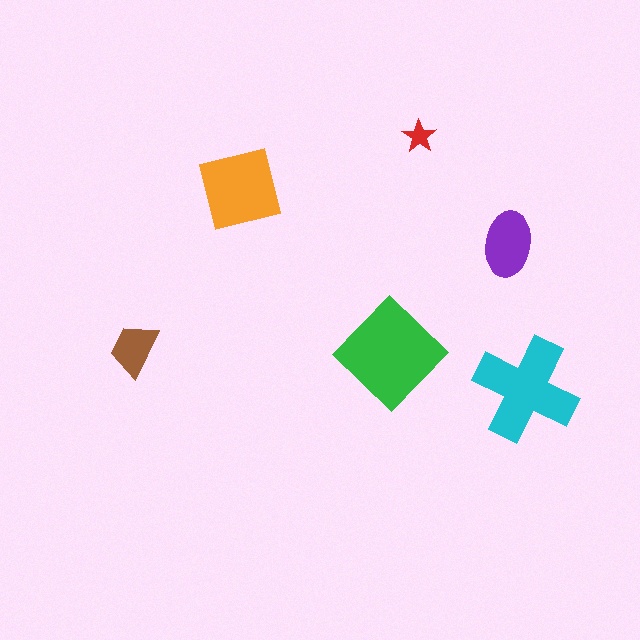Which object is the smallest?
The red star.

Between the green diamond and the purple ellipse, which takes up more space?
The green diamond.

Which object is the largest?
The green diamond.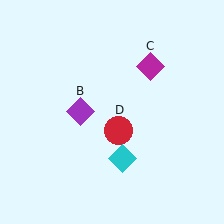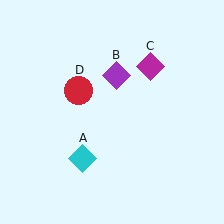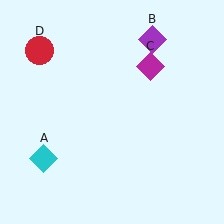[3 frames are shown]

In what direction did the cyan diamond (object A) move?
The cyan diamond (object A) moved left.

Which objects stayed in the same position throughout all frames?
Magenta diamond (object C) remained stationary.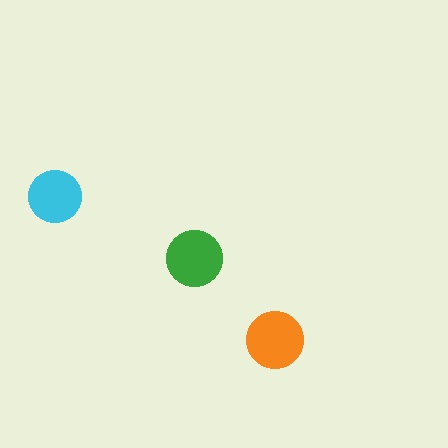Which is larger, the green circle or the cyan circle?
The green one.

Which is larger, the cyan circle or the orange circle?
The orange one.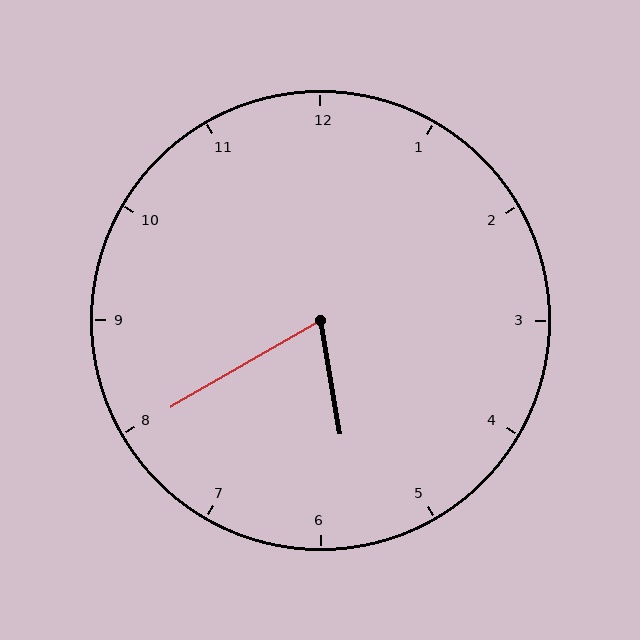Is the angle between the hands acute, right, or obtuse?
It is acute.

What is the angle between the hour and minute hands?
Approximately 70 degrees.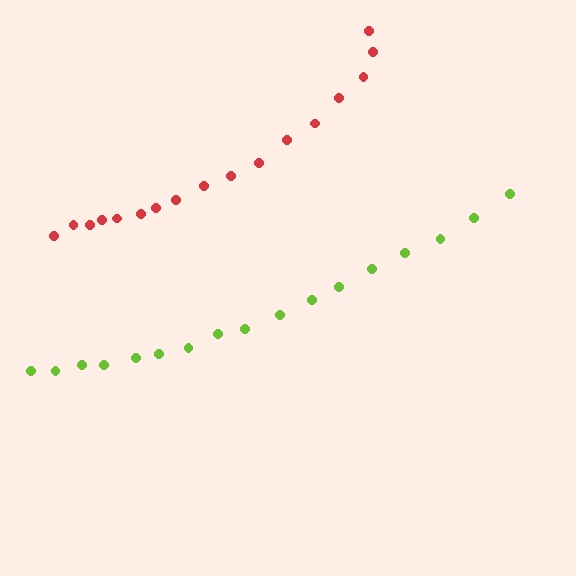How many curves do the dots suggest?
There are 2 distinct paths.